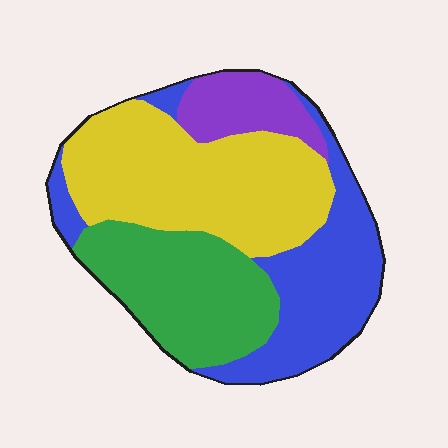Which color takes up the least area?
Purple, at roughly 10%.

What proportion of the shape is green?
Green takes up about one quarter (1/4) of the shape.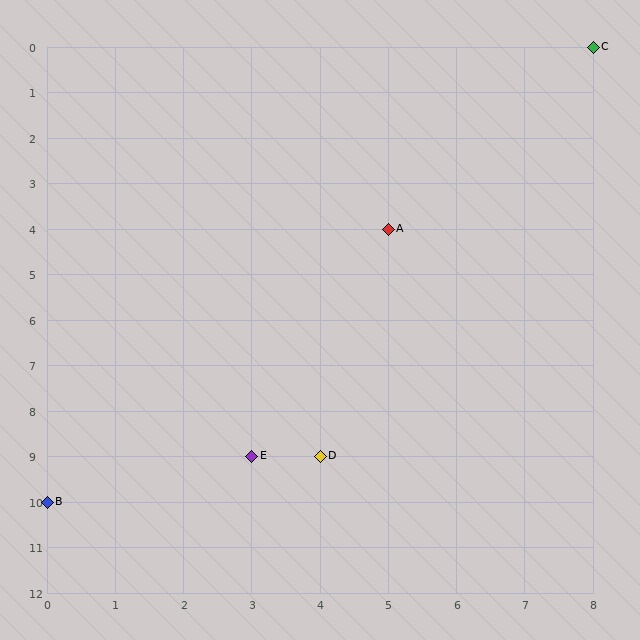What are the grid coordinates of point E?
Point E is at grid coordinates (3, 9).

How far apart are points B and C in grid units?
Points B and C are 8 columns and 10 rows apart (about 12.8 grid units diagonally).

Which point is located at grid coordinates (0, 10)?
Point B is at (0, 10).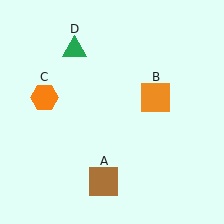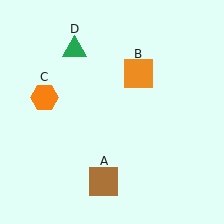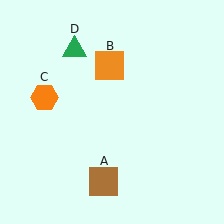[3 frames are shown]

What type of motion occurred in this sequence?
The orange square (object B) rotated counterclockwise around the center of the scene.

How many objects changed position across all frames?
1 object changed position: orange square (object B).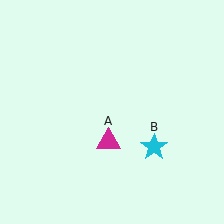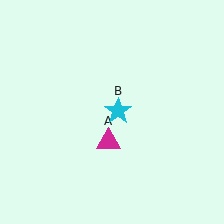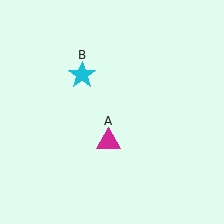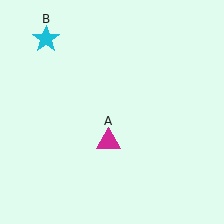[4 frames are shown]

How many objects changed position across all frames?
1 object changed position: cyan star (object B).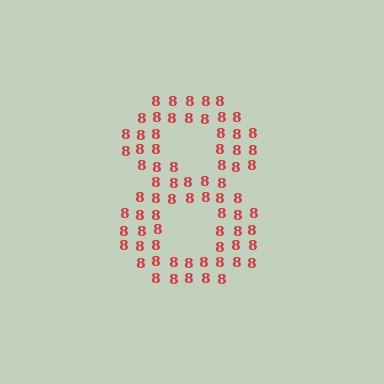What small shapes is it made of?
It is made of small digit 8's.